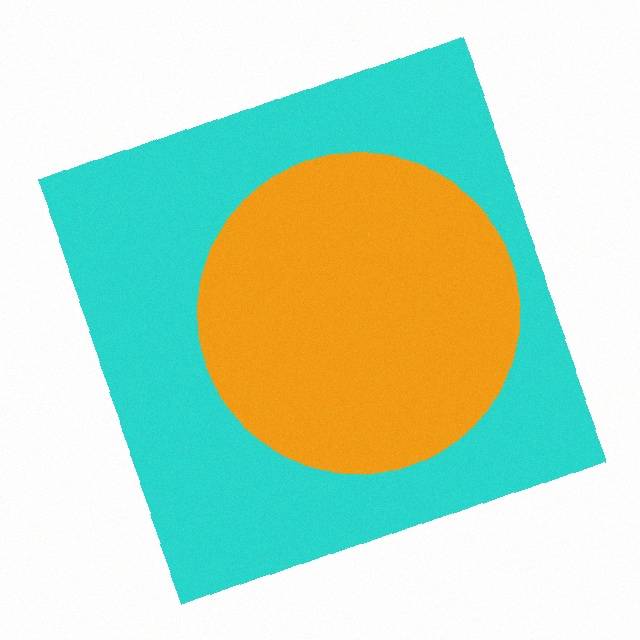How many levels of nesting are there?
2.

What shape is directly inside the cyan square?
The orange circle.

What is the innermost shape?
The orange circle.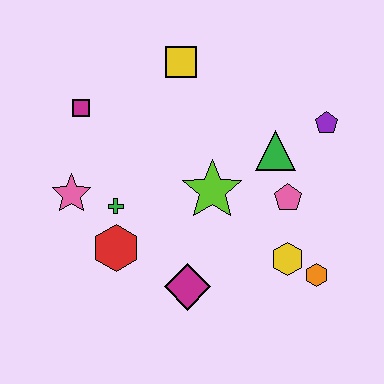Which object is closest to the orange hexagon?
The yellow hexagon is closest to the orange hexagon.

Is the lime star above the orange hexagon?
Yes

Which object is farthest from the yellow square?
The orange hexagon is farthest from the yellow square.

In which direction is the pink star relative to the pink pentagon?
The pink star is to the left of the pink pentagon.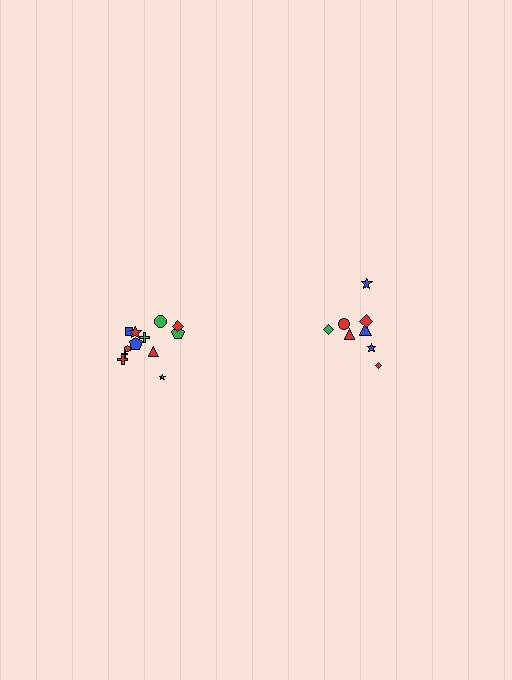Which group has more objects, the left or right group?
The left group.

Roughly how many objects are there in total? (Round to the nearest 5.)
Roughly 20 objects in total.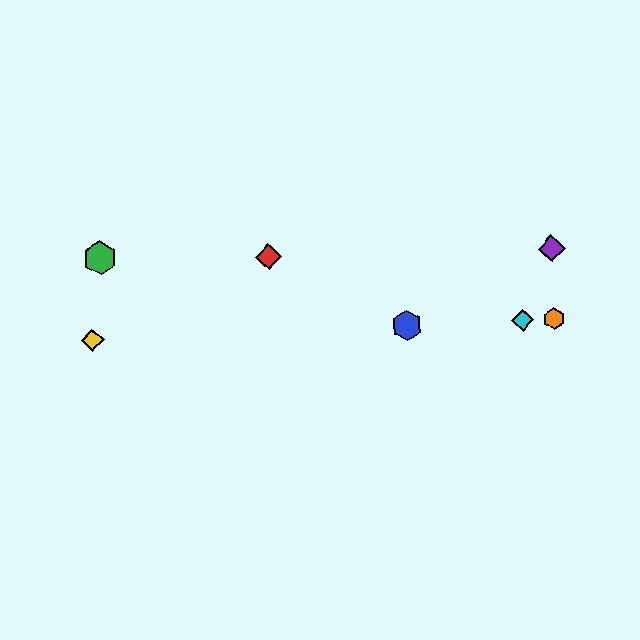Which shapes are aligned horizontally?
The blue hexagon, the yellow diamond, the orange hexagon, the cyan diamond are aligned horizontally.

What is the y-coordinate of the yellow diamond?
The yellow diamond is at y≈340.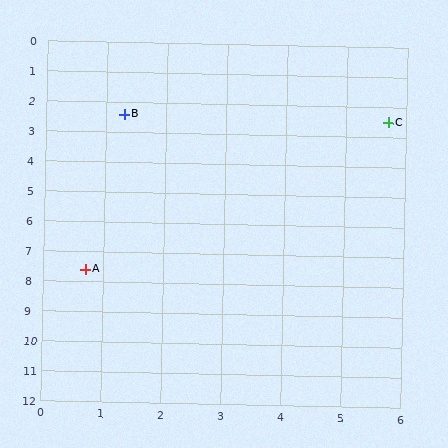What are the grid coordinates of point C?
Point C is at approximately (5.7, 2.5).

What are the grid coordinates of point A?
Point A is at approximately (0.7, 7.6).